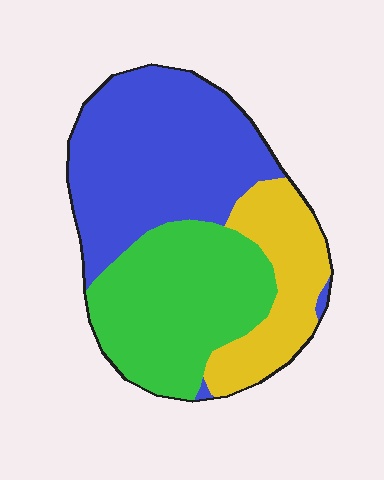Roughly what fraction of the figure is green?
Green covers roughly 35% of the figure.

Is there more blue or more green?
Blue.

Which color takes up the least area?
Yellow, at roughly 20%.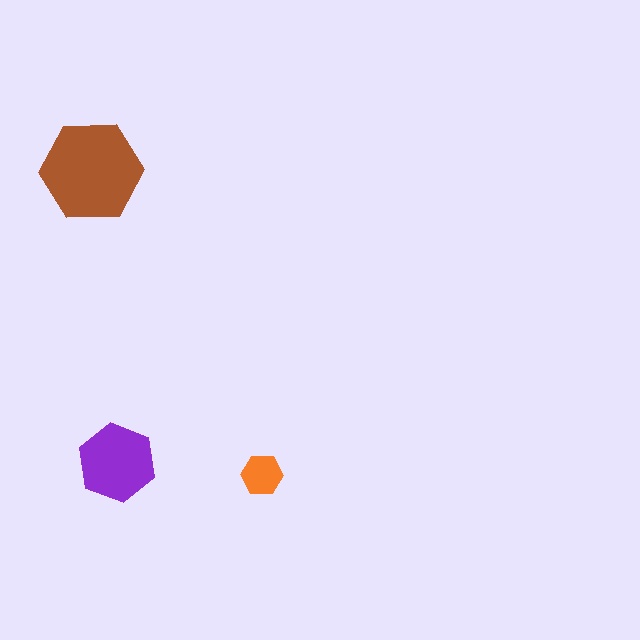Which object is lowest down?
The orange hexagon is bottommost.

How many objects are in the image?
There are 3 objects in the image.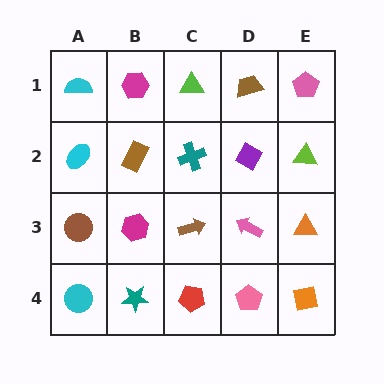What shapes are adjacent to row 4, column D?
A pink arrow (row 3, column D), a red pentagon (row 4, column C), an orange square (row 4, column E).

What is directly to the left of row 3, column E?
A pink arrow.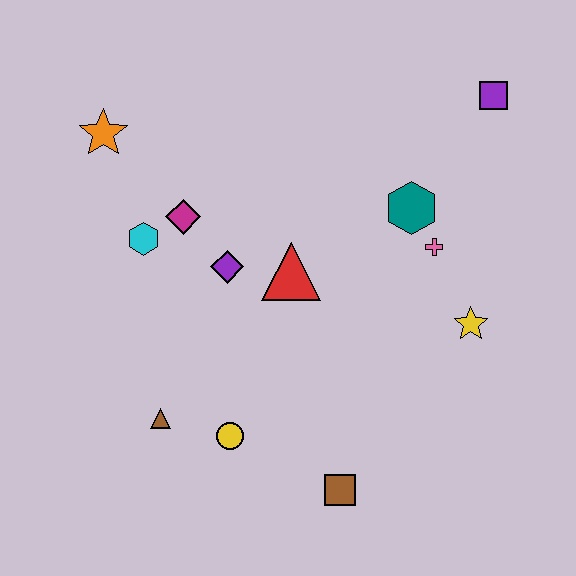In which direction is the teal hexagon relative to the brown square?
The teal hexagon is above the brown square.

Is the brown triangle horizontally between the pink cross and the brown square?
No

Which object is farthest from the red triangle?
The purple square is farthest from the red triangle.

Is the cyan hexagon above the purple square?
No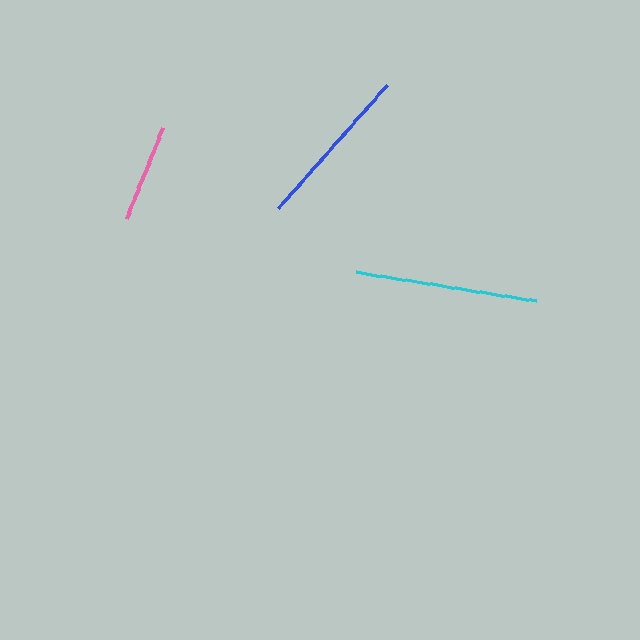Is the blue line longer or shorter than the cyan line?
The cyan line is longer than the blue line.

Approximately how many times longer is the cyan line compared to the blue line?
The cyan line is approximately 1.1 times the length of the blue line.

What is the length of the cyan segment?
The cyan segment is approximately 183 pixels long.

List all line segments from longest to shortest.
From longest to shortest: cyan, blue, pink.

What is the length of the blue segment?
The blue segment is approximately 163 pixels long.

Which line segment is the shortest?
The pink line is the shortest at approximately 97 pixels.